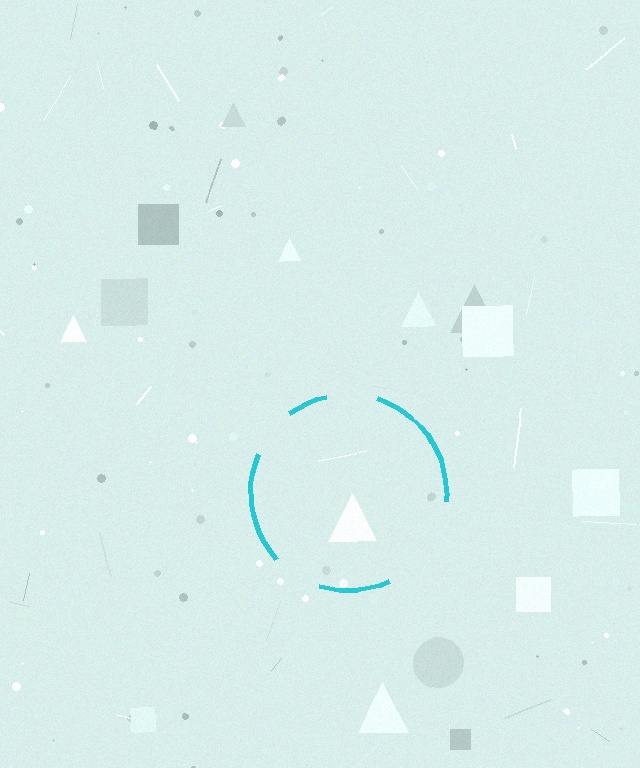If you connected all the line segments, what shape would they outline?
They would outline a circle.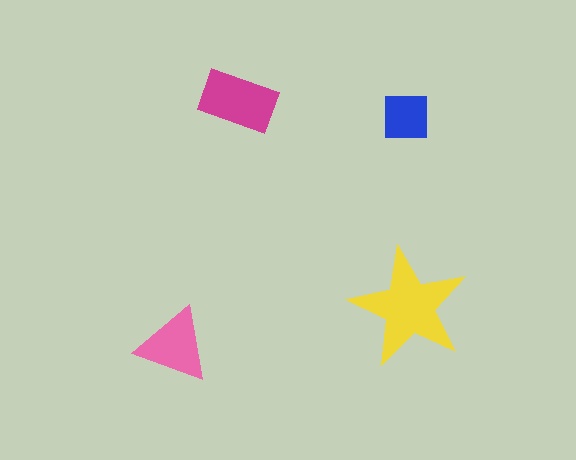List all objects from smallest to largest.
The blue square, the pink triangle, the magenta rectangle, the yellow star.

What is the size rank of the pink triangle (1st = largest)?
3rd.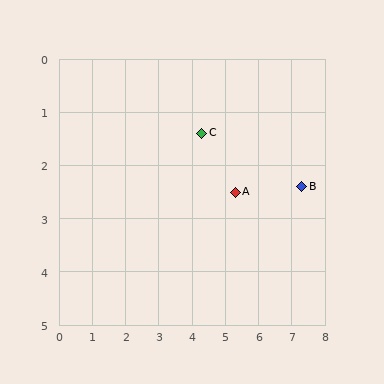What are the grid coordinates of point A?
Point A is at approximately (5.3, 2.5).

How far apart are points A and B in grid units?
Points A and B are about 2.0 grid units apart.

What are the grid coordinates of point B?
Point B is at approximately (7.3, 2.4).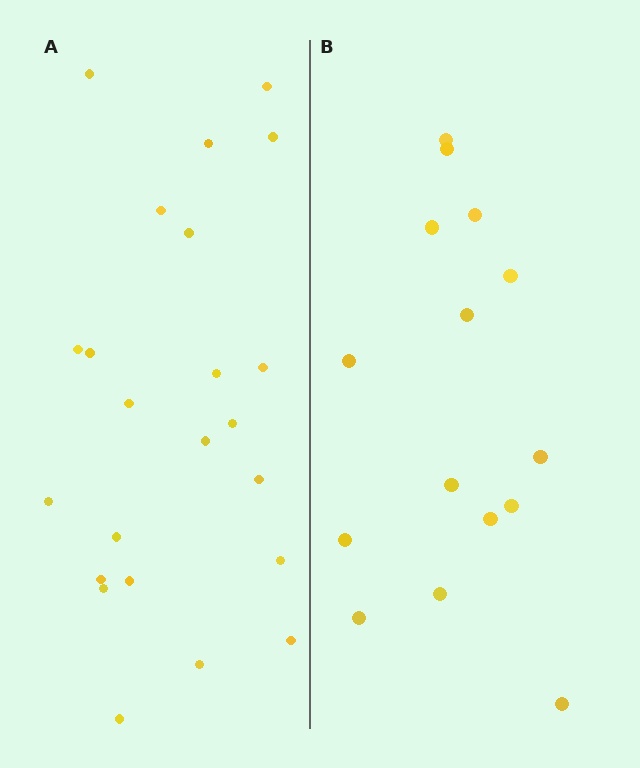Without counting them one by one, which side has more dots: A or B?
Region A (the left region) has more dots.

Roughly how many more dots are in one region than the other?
Region A has roughly 8 or so more dots than region B.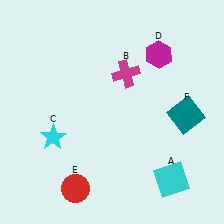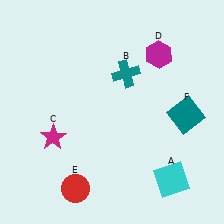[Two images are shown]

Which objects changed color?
B changed from magenta to teal. C changed from cyan to magenta.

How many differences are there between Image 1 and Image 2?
There are 2 differences between the two images.